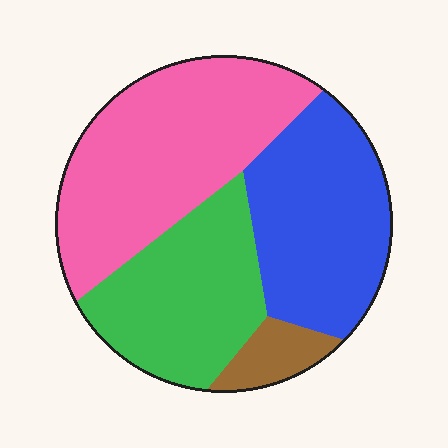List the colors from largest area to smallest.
From largest to smallest: pink, blue, green, brown.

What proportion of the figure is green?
Green covers around 25% of the figure.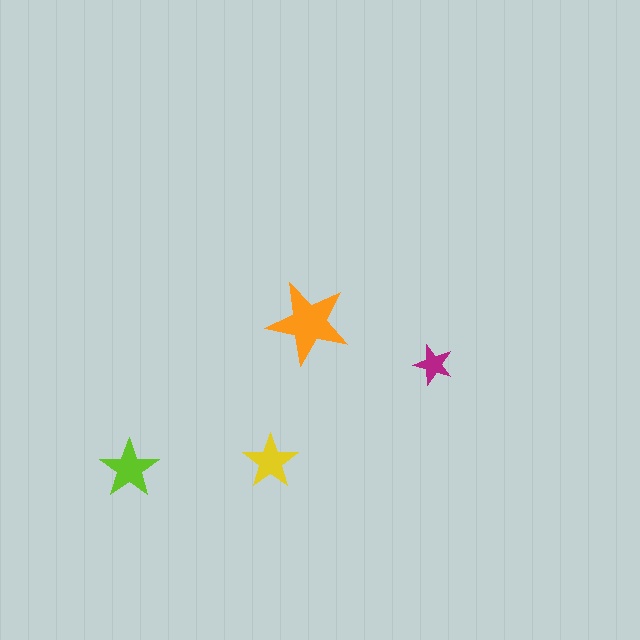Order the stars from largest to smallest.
the orange one, the lime one, the yellow one, the magenta one.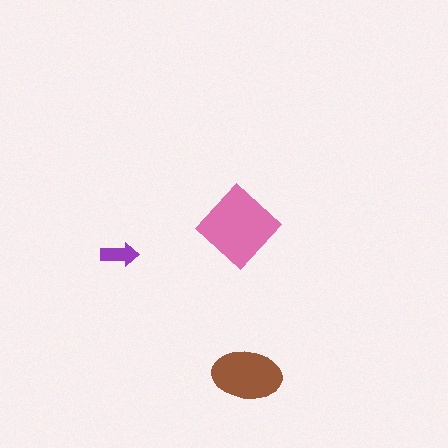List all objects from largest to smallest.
The pink diamond, the brown ellipse, the purple arrow.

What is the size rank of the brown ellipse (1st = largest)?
2nd.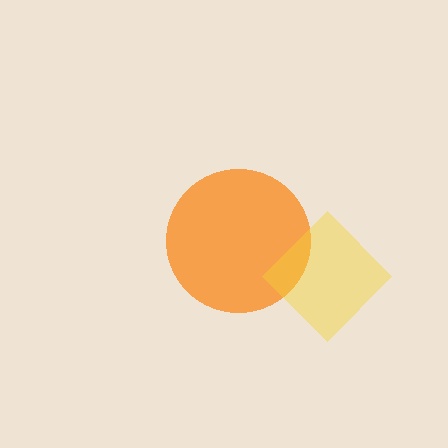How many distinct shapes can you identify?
There are 2 distinct shapes: an orange circle, a yellow diamond.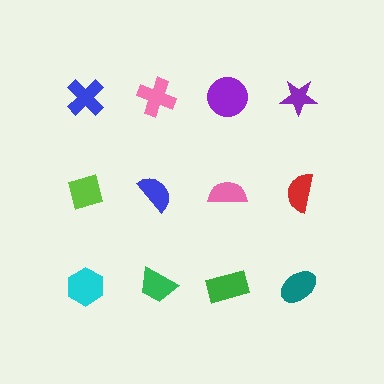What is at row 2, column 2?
A blue semicircle.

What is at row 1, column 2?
A pink cross.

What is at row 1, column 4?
A purple star.